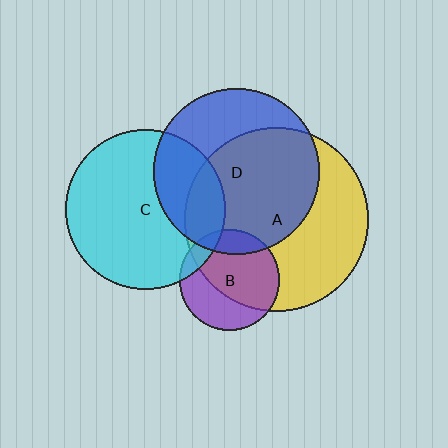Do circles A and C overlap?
Yes.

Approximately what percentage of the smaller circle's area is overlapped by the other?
Approximately 15%.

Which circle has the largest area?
Circle A (yellow).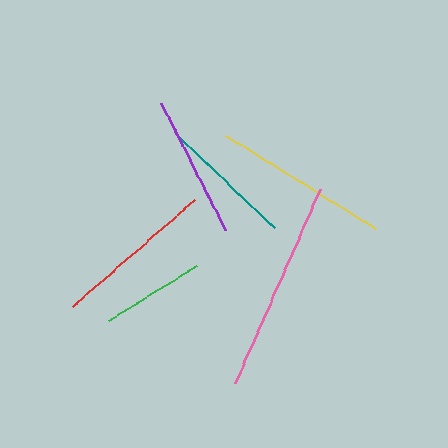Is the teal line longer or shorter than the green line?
The teal line is longer than the green line.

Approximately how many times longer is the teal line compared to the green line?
The teal line is approximately 1.3 times the length of the green line.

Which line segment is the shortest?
The green line is the shortest at approximately 104 pixels.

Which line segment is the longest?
The pink line is the longest at approximately 211 pixels.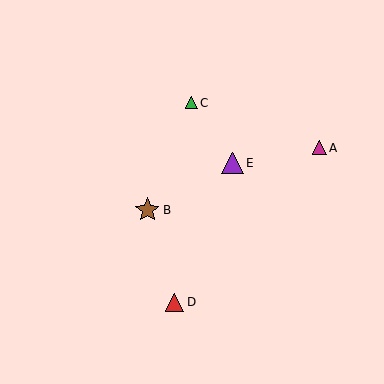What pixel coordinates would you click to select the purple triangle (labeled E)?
Click at (232, 163) to select the purple triangle E.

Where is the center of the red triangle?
The center of the red triangle is at (174, 302).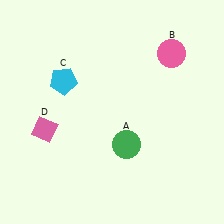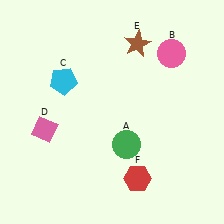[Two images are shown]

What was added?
A brown star (E), a red hexagon (F) were added in Image 2.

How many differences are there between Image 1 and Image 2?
There are 2 differences between the two images.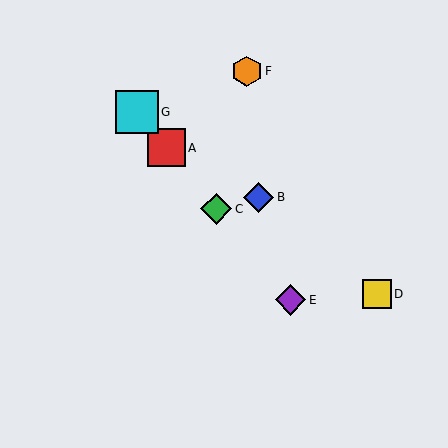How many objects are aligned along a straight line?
4 objects (A, C, E, G) are aligned along a straight line.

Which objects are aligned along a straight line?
Objects A, C, E, G are aligned along a straight line.